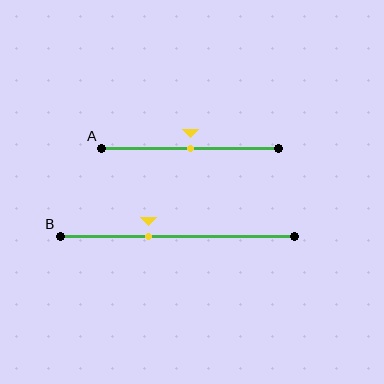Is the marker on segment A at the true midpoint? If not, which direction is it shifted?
Yes, the marker on segment A is at the true midpoint.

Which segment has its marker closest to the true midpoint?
Segment A has its marker closest to the true midpoint.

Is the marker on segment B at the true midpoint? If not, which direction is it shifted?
No, the marker on segment B is shifted to the left by about 12% of the segment length.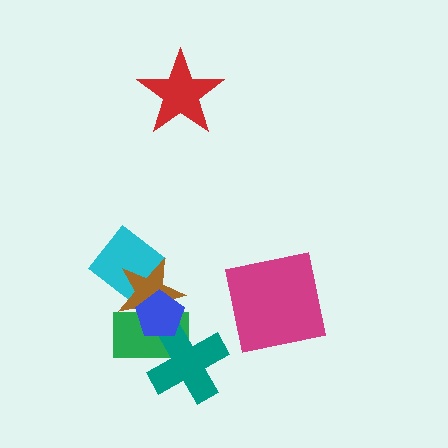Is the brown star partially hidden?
Yes, it is partially covered by another shape.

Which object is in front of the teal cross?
The blue pentagon is in front of the teal cross.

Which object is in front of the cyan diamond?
The brown star is in front of the cyan diamond.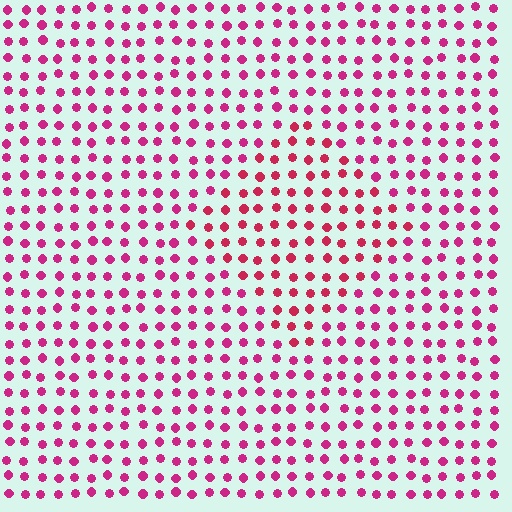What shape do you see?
I see a diamond.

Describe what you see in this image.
The image is filled with small magenta elements in a uniform arrangement. A diamond-shaped region is visible where the elements are tinted to a slightly different hue, forming a subtle color boundary.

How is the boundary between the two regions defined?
The boundary is defined purely by a slight shift in hue (about 19 degrees). Spacing, size, and orientation are identical on both sides.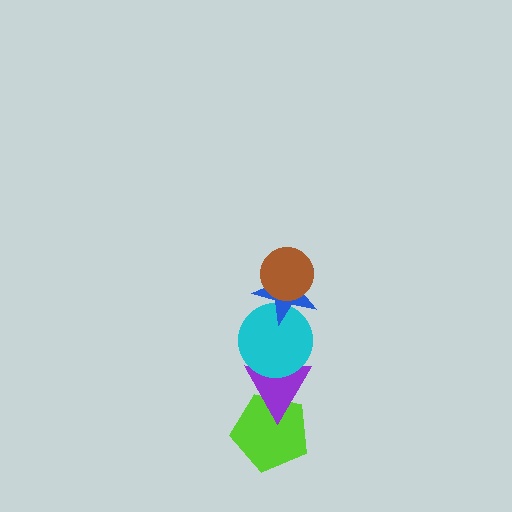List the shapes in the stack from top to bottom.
From top to bottom: the brown circle, the blue star, the cyan circle, the purple triangle, the lime pentagon.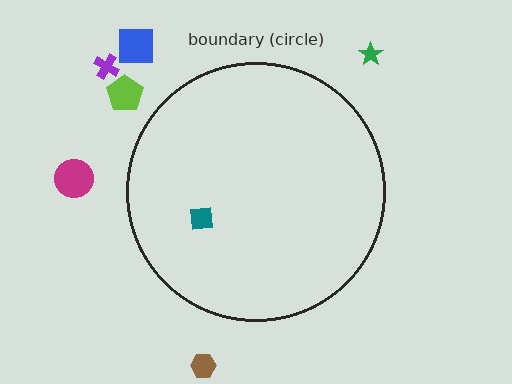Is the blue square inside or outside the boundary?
Outside.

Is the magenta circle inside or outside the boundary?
Outside.